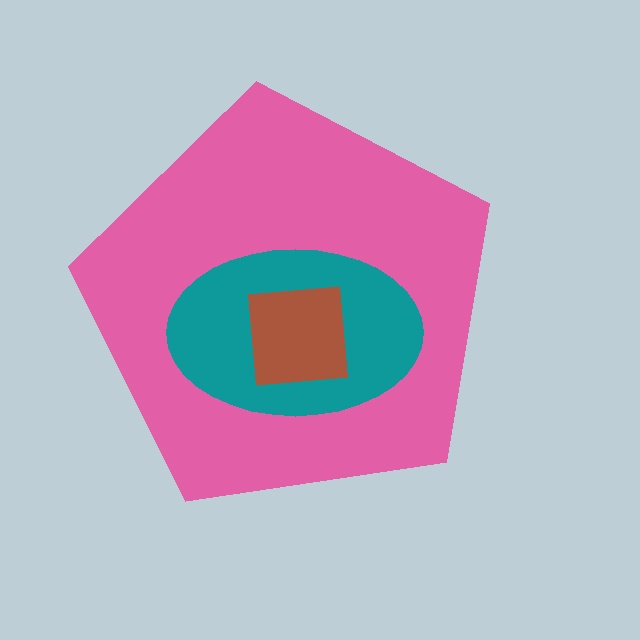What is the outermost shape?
The pink pentagon.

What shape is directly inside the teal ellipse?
The brown square.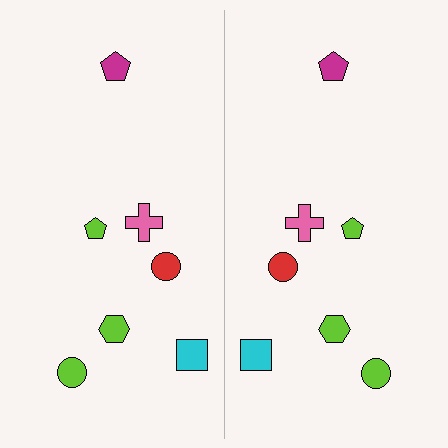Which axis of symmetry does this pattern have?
The pattern has a vertical axis of symmetry running through the center of the image.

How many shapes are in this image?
There are 14 shapes in this image.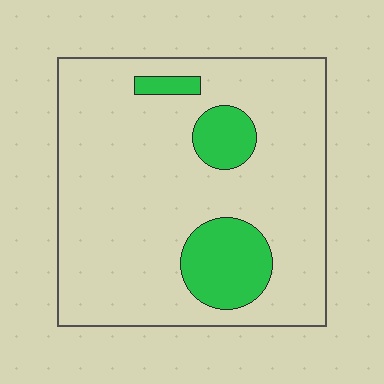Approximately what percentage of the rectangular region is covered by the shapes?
Approximately 15%.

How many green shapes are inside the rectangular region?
3.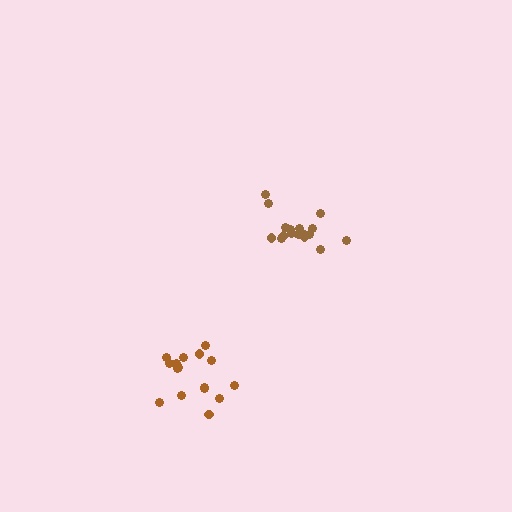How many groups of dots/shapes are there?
There are 2 groups.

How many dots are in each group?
Group 1: 17 dots, Group 2: 16 dots (33 total).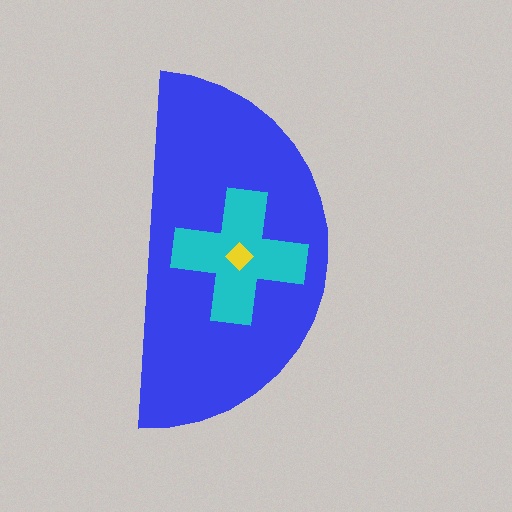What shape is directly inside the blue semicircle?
The cyan cross.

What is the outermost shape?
The blue semicircle.